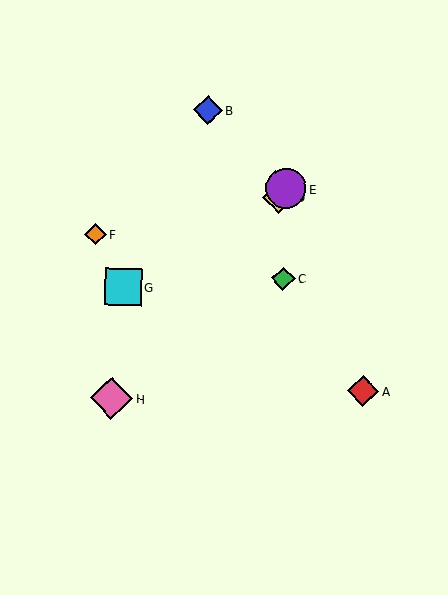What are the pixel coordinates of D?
Object D is at (278, 198).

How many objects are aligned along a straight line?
3 objects (D, E, H) are aligned along a straight line.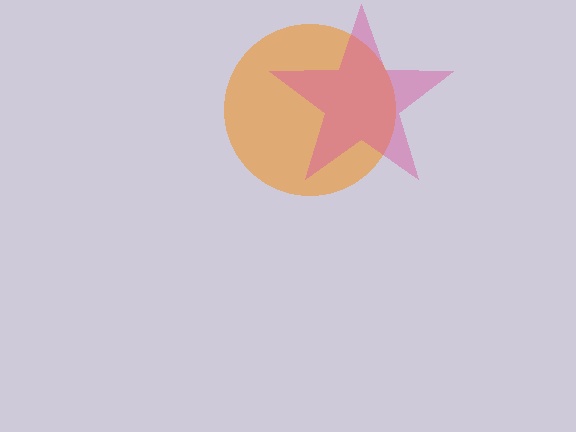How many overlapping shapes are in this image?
There are 2 overlapping shapes in the image.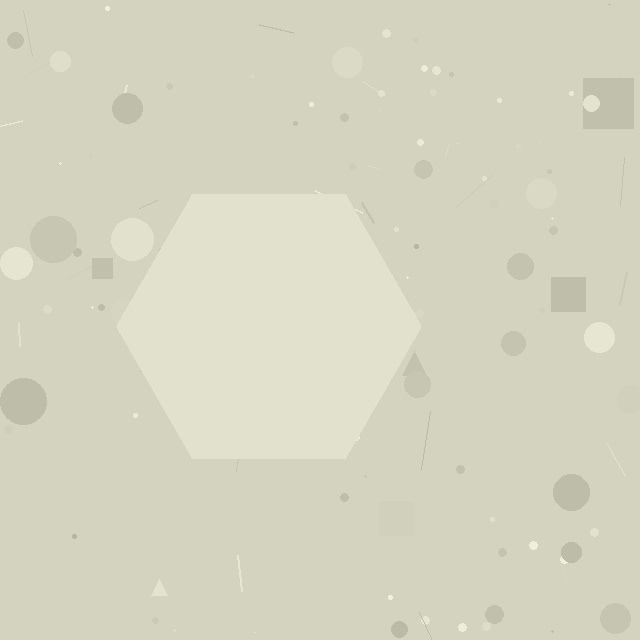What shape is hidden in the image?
A hexagon is hidden in the image.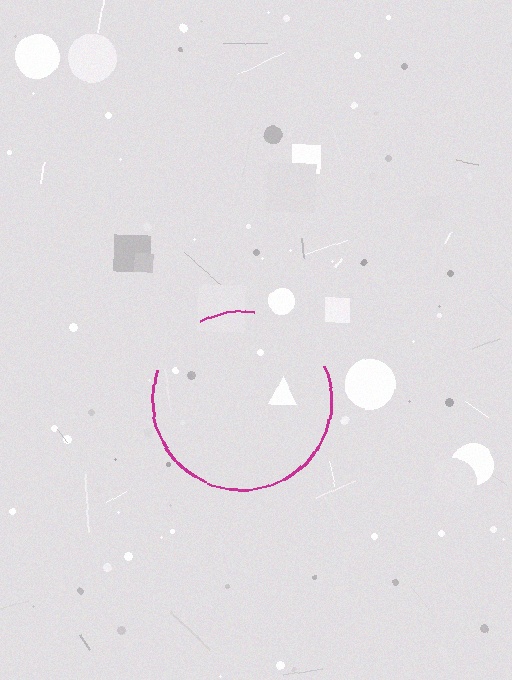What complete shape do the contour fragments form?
The contour fragments form a circle.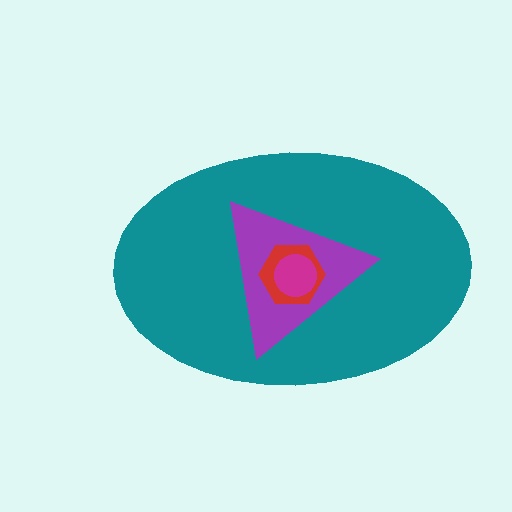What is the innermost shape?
The magenta circle.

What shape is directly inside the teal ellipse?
The purple triangle.